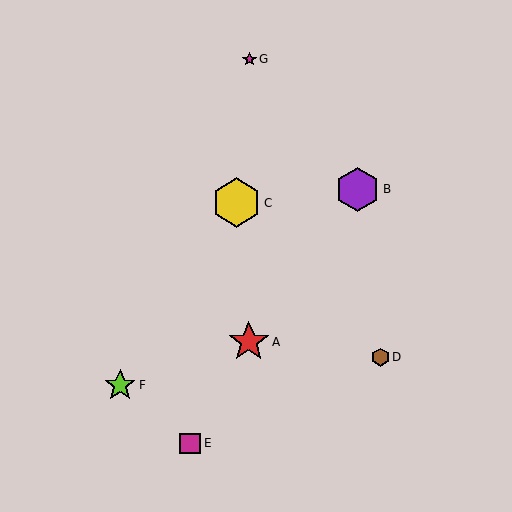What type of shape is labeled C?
Shape C is a yellow hexagon.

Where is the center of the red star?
The center of the red star is at (249, 342).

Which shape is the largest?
The yellow hexagon (labeled C) is the largest.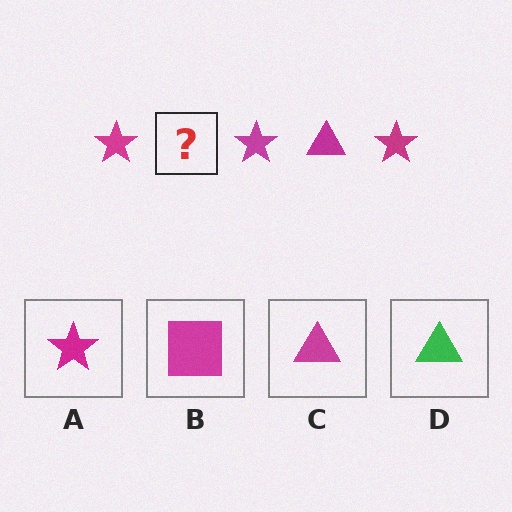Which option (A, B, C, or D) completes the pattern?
C.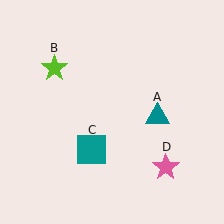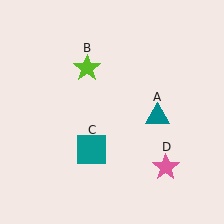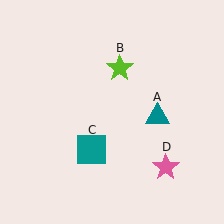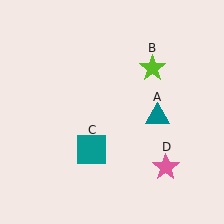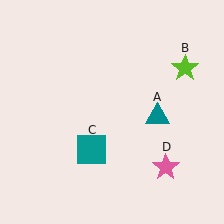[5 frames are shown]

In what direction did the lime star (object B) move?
The lime star (object B) moved right.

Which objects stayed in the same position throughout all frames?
Teal triangle (object A) and teal square (object C) and pink star (object D) remained stationary.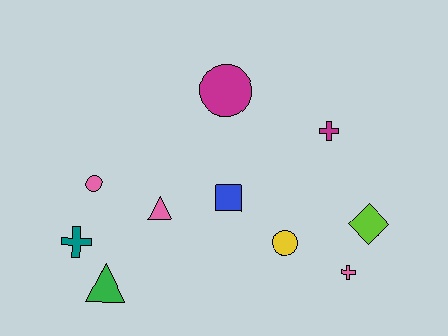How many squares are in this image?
There is 1 square.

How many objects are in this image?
There are 10 objects.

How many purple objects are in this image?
There are no purple objects.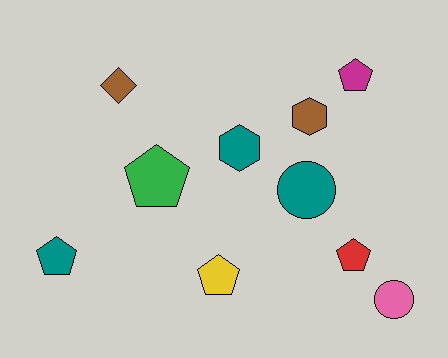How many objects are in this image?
There are 10 objects.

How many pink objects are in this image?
There is 1 pink object.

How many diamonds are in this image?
There is 1 diamond.